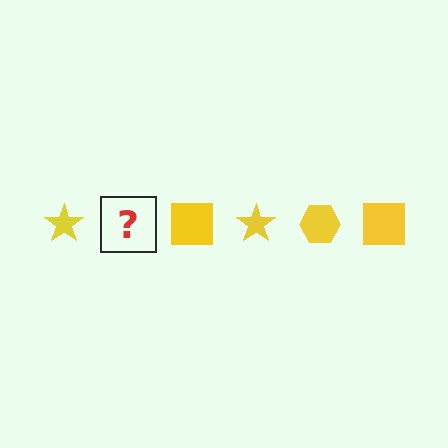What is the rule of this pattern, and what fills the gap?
The rule is that the pattern cycles through star, hexagon, square shapes in yellow. The gap should be filled with a yellow hexagon.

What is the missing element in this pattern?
The missing element is a yellow hexagon.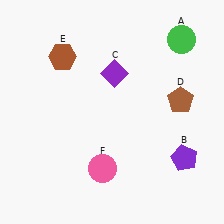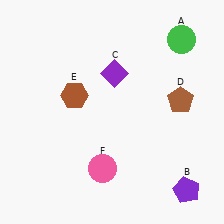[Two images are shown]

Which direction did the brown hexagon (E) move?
The brown hexagon (E) moved down.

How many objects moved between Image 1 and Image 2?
2 objects moved between the two images.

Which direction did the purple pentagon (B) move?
The purple pentagon (B) moved down.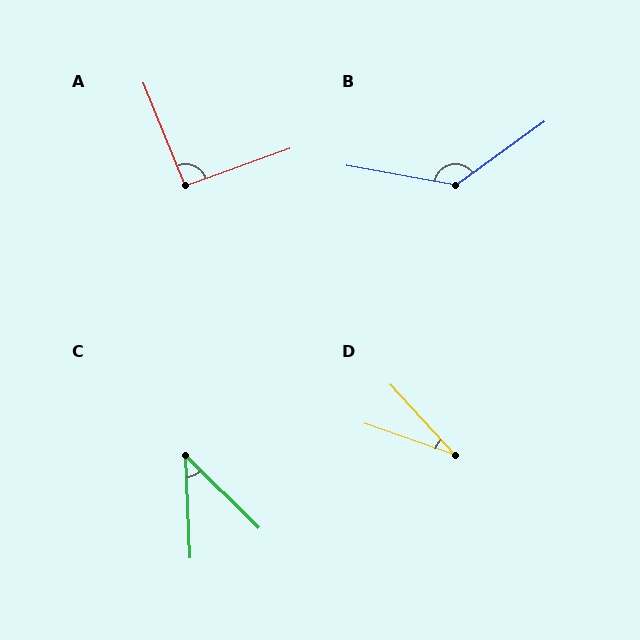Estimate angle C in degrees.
Approximately 43 degrees.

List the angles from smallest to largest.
D (29°), C (43°), A (92°), B (134°).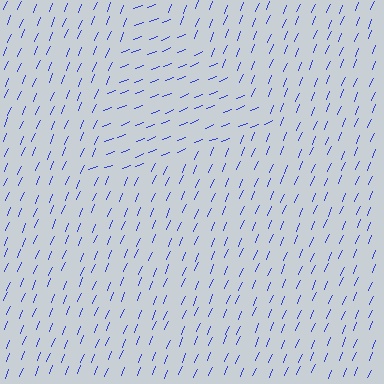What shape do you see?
I see a triangle.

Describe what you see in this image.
The image is filled with small blue line segments. A triangle region in the image has lines oriented differently from the surrounding lines, creating a visible texture boundary.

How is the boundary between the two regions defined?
The boundary is defined purely by a change in line orientation (approximately 45 degrees difference). All lines are the same color and thickness.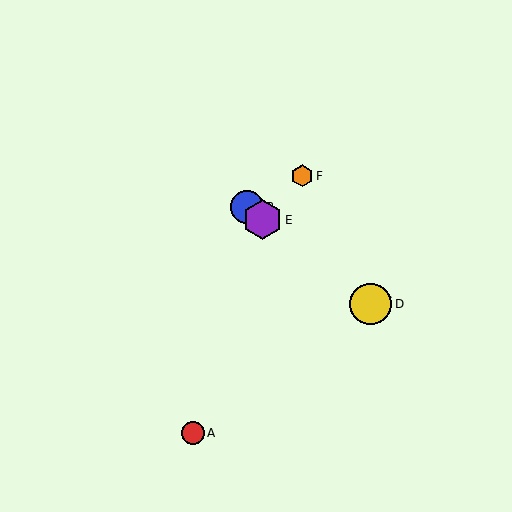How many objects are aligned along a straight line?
4 objects (B, C, D, E) are aligned along a straight line.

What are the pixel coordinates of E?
Object E is at (262, 220).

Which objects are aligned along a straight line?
Objects B, C, D, E are aligned along a straight line.